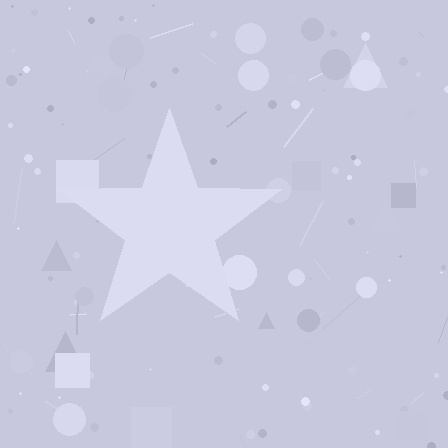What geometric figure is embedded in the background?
A star is embedded in the background.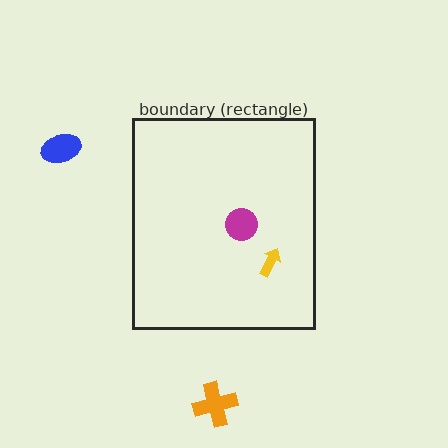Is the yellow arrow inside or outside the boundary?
Inside.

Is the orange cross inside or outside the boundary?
Outside.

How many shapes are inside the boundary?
2 inside, 2 outside.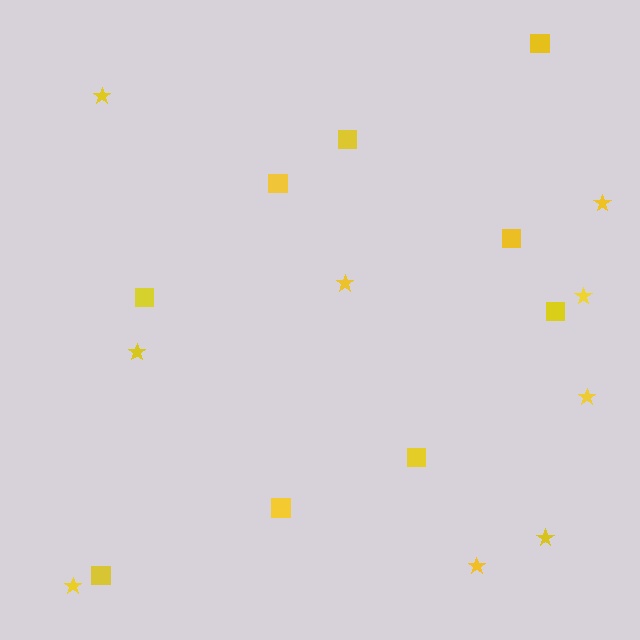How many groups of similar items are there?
There are 2 groups: one group of stars (9) and one group of squares (9).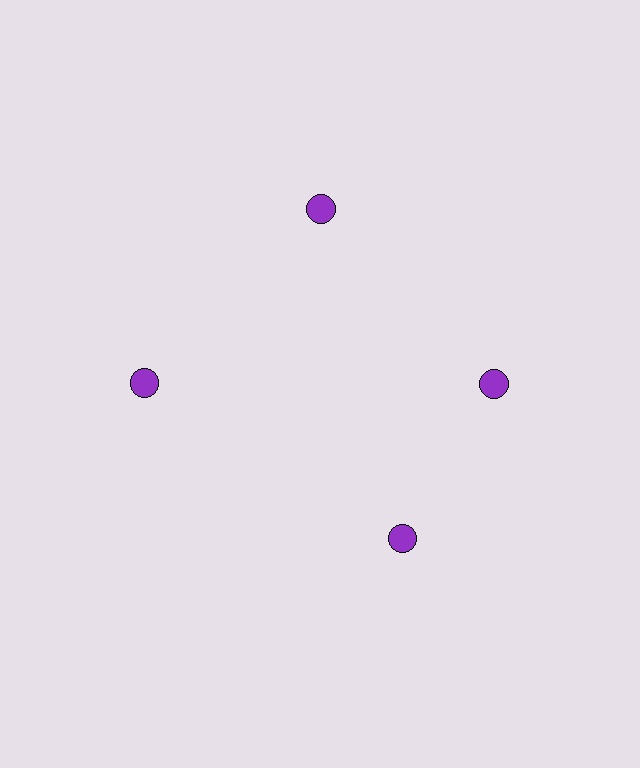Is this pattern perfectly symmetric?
No. The 4 purple circles are arranged in a ring, but one element near the 6 o'clock position is rotated out of alignment along the ring, breaking the 4-fold rotational symmetry.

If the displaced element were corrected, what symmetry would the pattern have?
It would have 4-fold rotational symmetry — the pattern would map onto itself every 90 degrees.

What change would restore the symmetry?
The symmetry would be restored by rotating it back into even spacing with its neighbors so that all 4 circles sit at equal angles and equal distance from the center.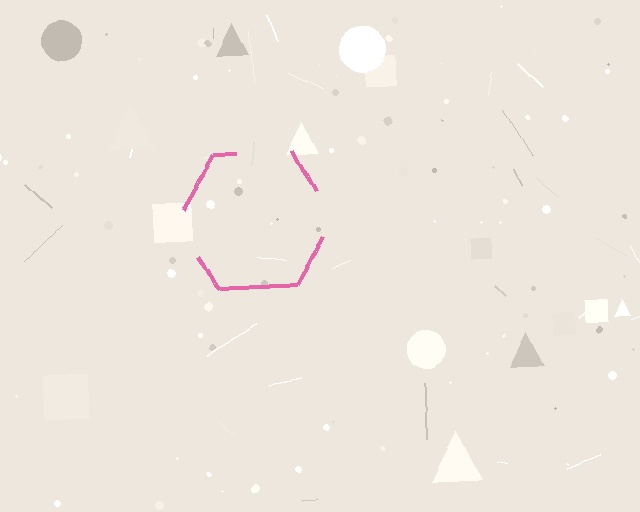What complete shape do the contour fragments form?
The contour fragments form a hexagon.